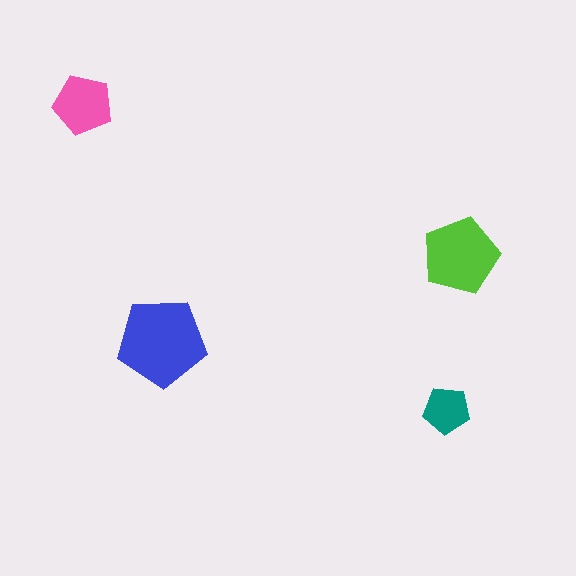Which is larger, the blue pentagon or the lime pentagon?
The blue one.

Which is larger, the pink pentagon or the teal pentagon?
The pink one.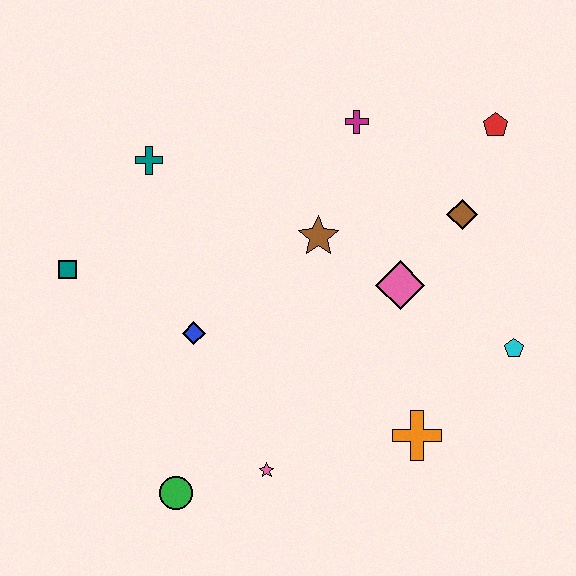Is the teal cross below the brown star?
No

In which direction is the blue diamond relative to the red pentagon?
The blue diamond is to the left of the red pentagon.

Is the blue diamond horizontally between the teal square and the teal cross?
No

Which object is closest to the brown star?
The pink diamond is closest to the brown star.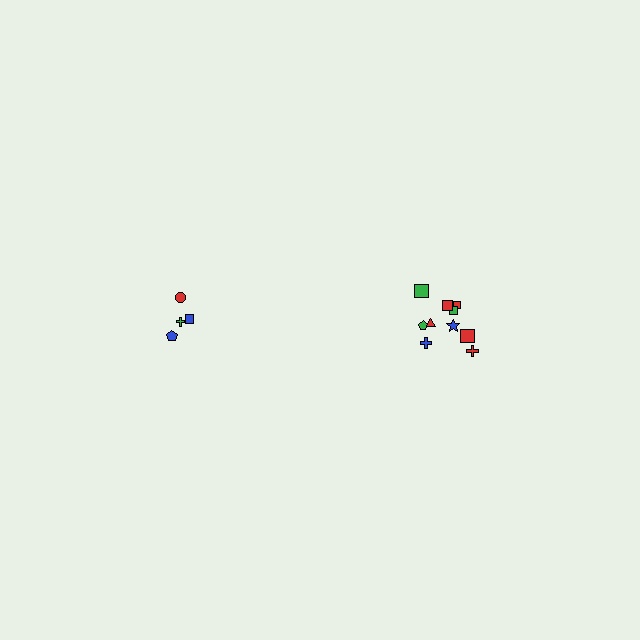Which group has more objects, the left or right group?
The right group.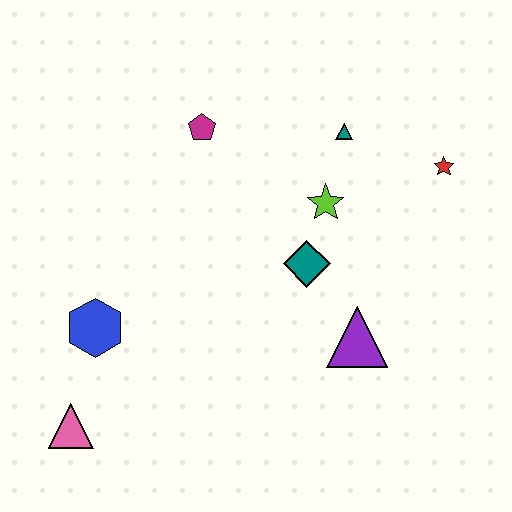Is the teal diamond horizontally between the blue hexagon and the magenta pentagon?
No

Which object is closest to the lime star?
The teal diamond is closest to the lime star.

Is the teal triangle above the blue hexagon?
Yes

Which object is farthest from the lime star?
The pink triangle is farthest from the lime star.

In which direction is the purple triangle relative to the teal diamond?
The purple triangle is below the teal diamond.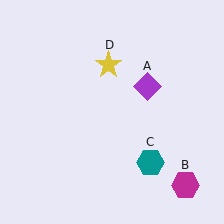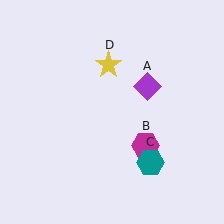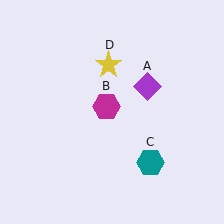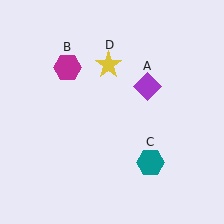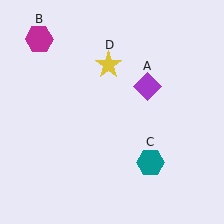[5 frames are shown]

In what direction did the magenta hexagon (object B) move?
The magenta hexagon (object B) moved up and to the left.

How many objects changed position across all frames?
1 object changed position: magenta hexagon (object B).